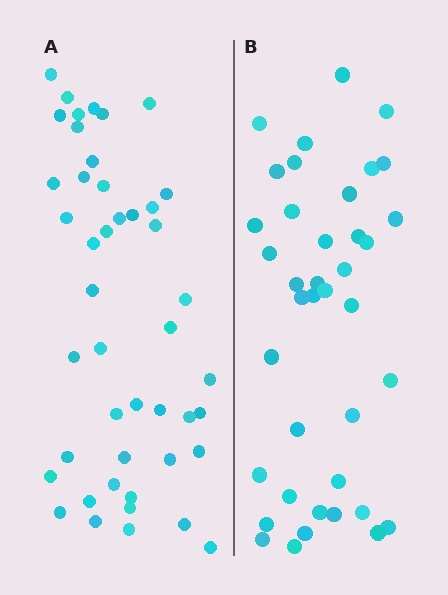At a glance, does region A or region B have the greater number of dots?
Region A (the left region) has more dots.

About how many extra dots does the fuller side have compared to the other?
Region A has about 6 more dots than region B.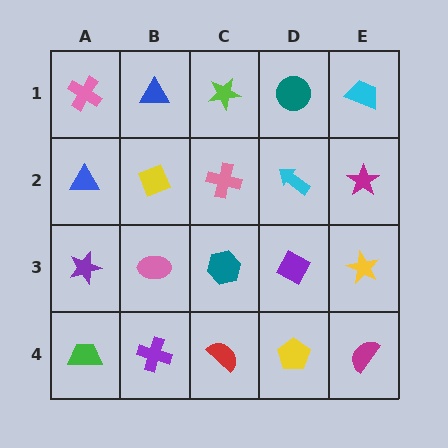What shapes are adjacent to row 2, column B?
A blue triangle (row 1, column B), a pink ellipse (row 3, column B), a blue triangle (row 2, column A), a pink cross (row 2, column C).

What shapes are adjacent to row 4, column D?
A purple diamond (row 3, column D), a red semicircle (row 4, column C), a magenta semicircle (row 4, column E).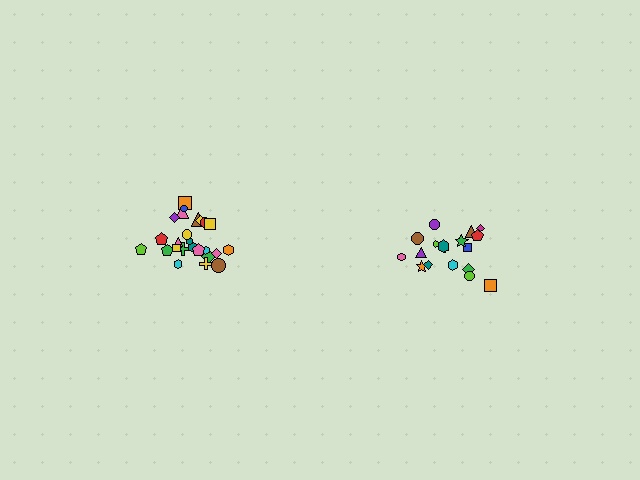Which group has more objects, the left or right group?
The left group.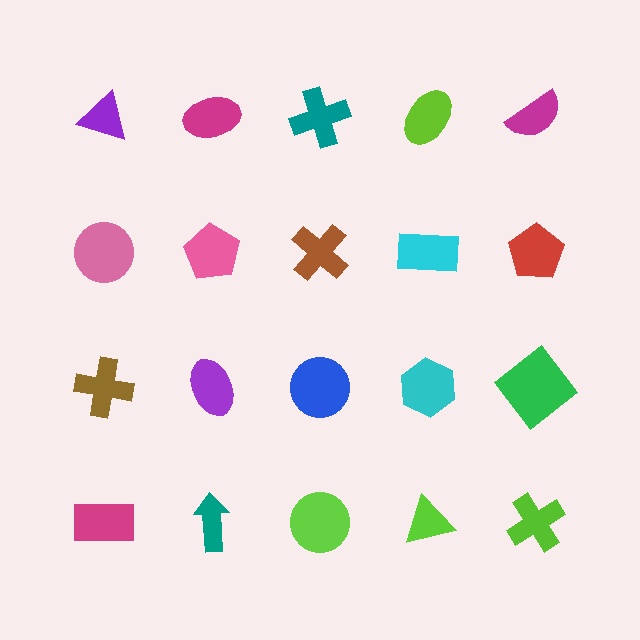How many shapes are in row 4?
5 shapes.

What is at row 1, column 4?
A lime ellipse.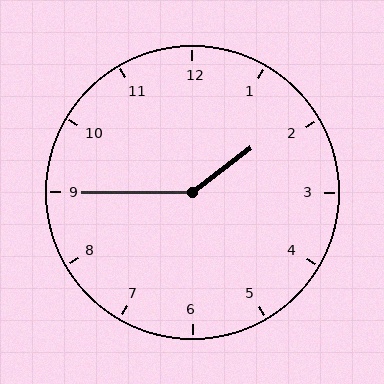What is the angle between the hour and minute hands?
Approximately 142 degrees.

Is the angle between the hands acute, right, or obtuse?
It is obtuse.